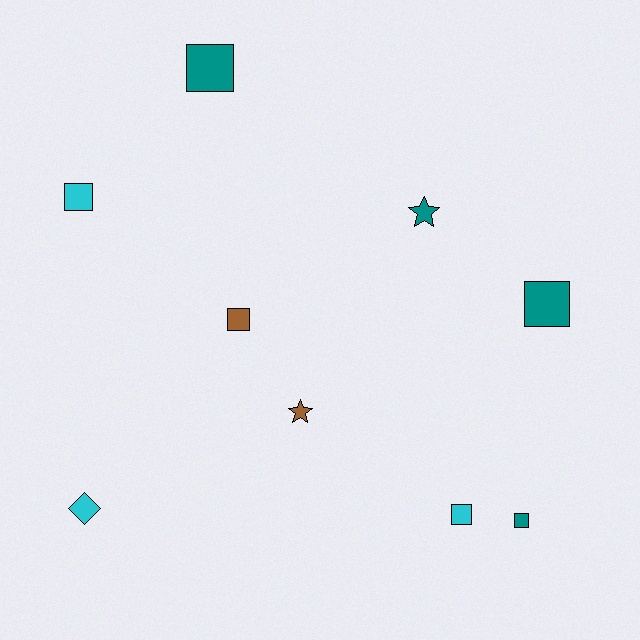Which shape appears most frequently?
Square, with 6 objects.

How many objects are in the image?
There are 9 objects.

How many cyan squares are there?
There are 2 cyan squares.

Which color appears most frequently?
Teal, with 4 objects.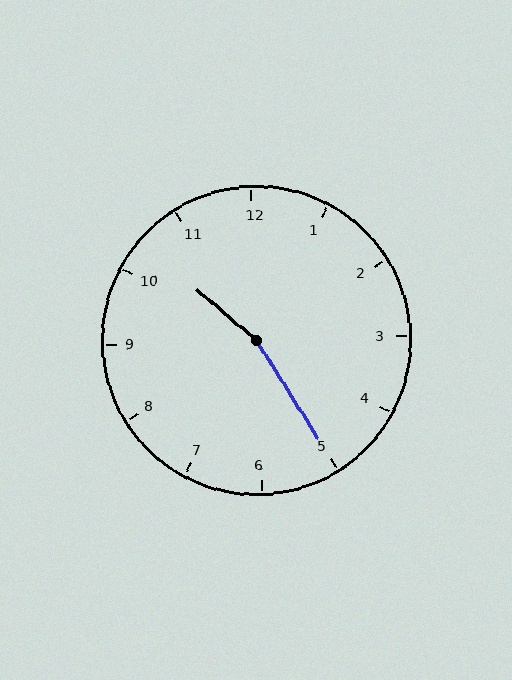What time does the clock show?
10:25.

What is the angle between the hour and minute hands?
Approximately 162 degrees.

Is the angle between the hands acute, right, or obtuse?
It is obtuse.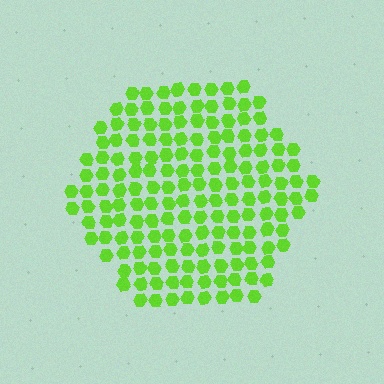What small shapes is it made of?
It is made of small hexagons.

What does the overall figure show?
The overall figure shows a hexagon.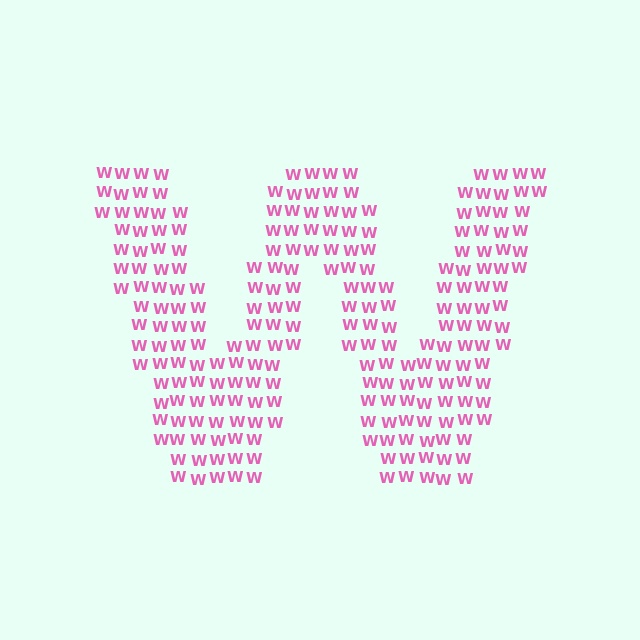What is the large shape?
The large shape is the letter W.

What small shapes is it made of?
It is made of small letter W's.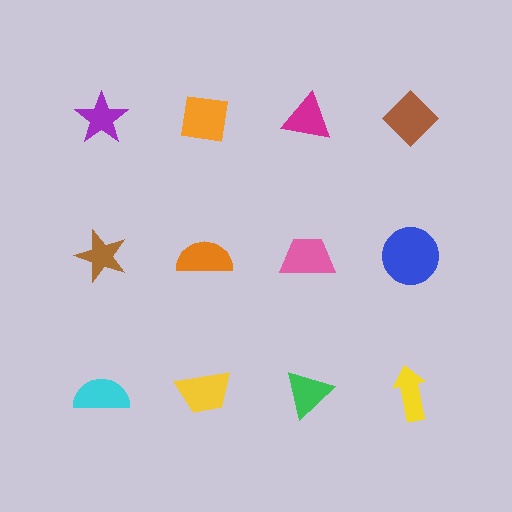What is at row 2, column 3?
A pink trapezoid.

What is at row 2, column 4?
A blue circle.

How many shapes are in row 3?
4 shapes.